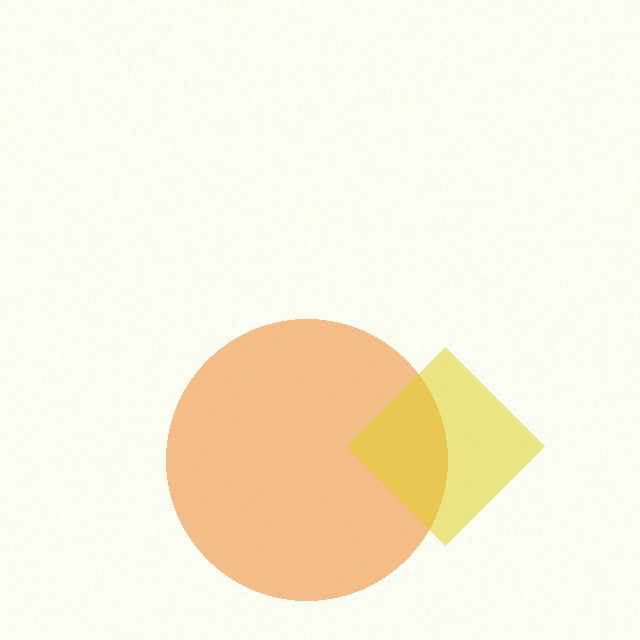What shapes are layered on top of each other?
The layered shapes are: an orange circle, a yellow diamond.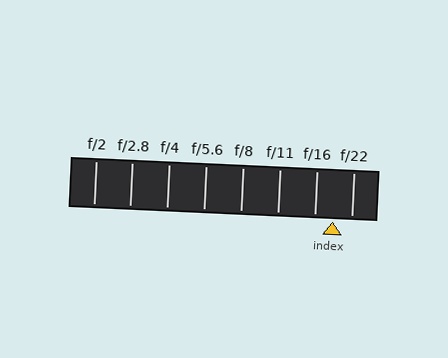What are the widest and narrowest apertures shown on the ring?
The widest aperture shown is f/2 and the narrowest is f/22.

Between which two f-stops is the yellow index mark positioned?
The index mark is between f/16 and f/22.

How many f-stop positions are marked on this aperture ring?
There are 8 f-stop positions marked.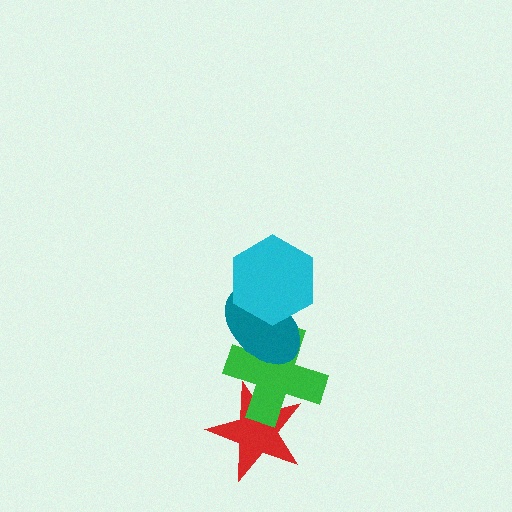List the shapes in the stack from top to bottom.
From top to bottom: the cyan hexagon, the teal ellipse, the green cross, the red star.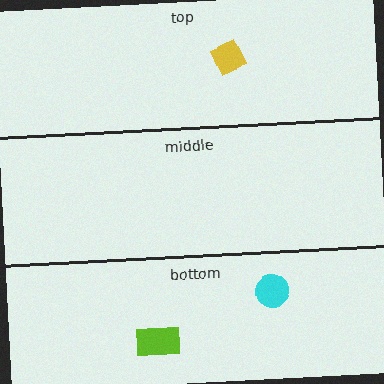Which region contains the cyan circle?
The bottom region.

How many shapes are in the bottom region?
2.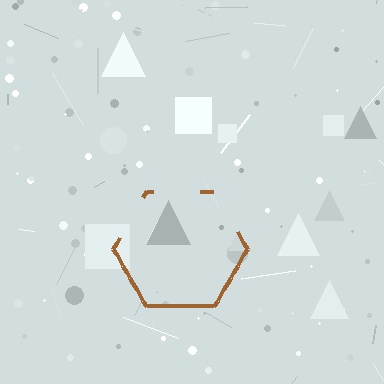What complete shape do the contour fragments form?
The contour fragments form a hexagon.